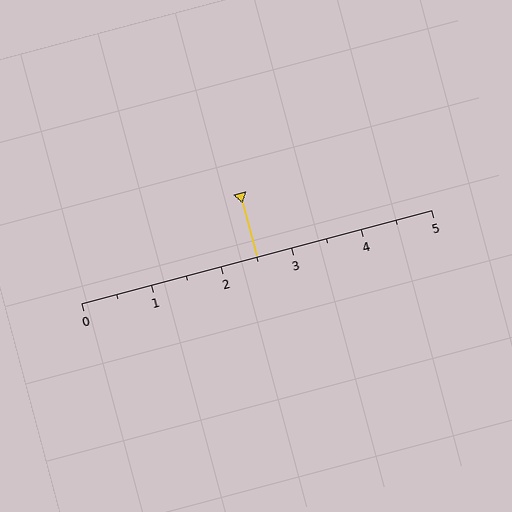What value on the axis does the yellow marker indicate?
The marker indicates approximately 2.5.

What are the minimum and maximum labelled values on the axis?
The axis runs from 0 to 5.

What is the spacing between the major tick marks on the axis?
The major ticks are spaced 1 apart.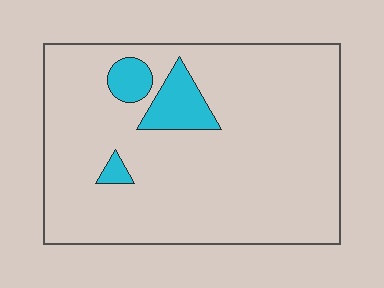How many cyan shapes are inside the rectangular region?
3.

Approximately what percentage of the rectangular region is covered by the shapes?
Approximately 10%.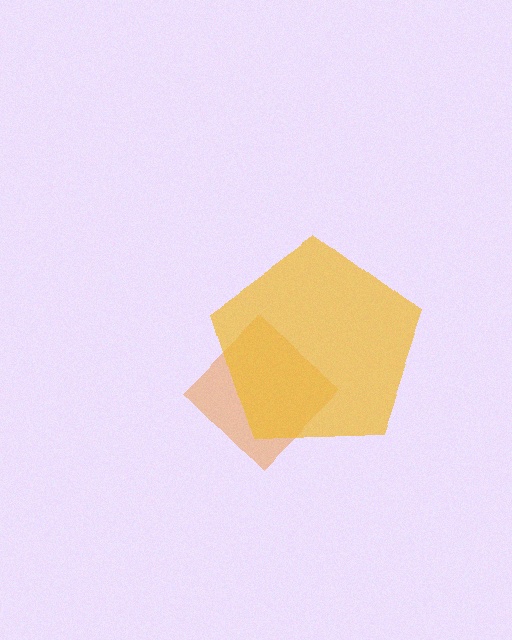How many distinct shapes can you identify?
There are 2 distinct shapes: an orange diamond, a yellow pentagon.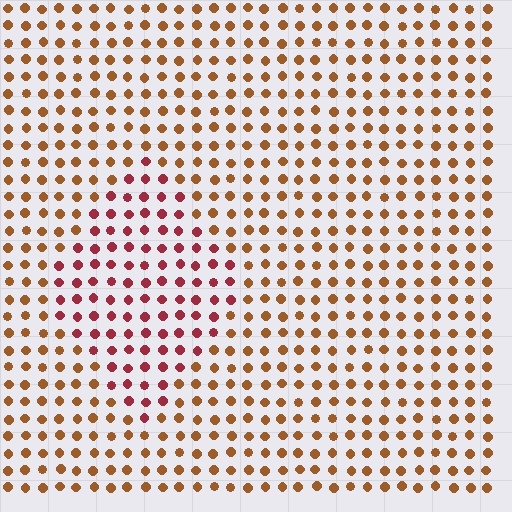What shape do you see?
I see a diamond.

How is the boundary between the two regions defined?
The boundary is defined purely by a slight shift in hue (about 39 degrees). Spacing, size, and orientation are identical on both sides.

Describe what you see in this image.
The image is filled with small brown elements in a uniform arrangement. A diamond-shaped region is visible where the elements are tinted to a slightly different hue, forming a subtle color boundary.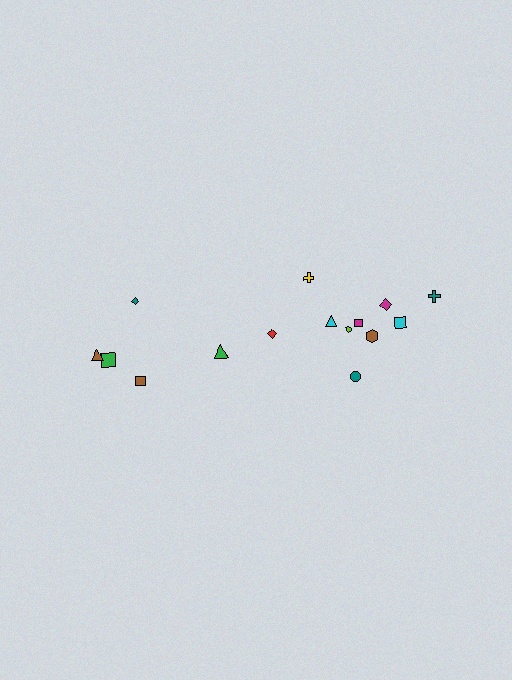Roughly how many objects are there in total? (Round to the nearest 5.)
Roughly 15 objects in total.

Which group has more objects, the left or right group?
The right group.